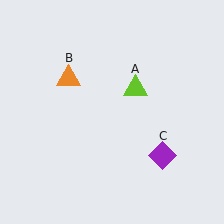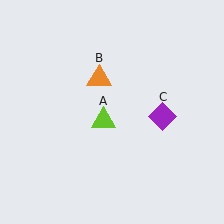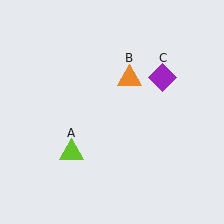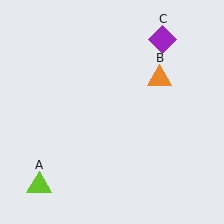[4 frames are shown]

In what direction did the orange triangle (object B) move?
The orange triangle (object B) moved right.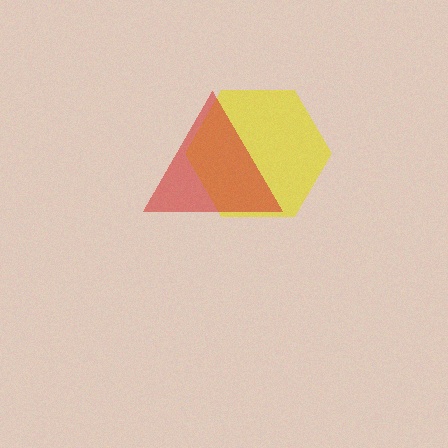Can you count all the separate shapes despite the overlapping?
Yes, there are 2 separate shapes.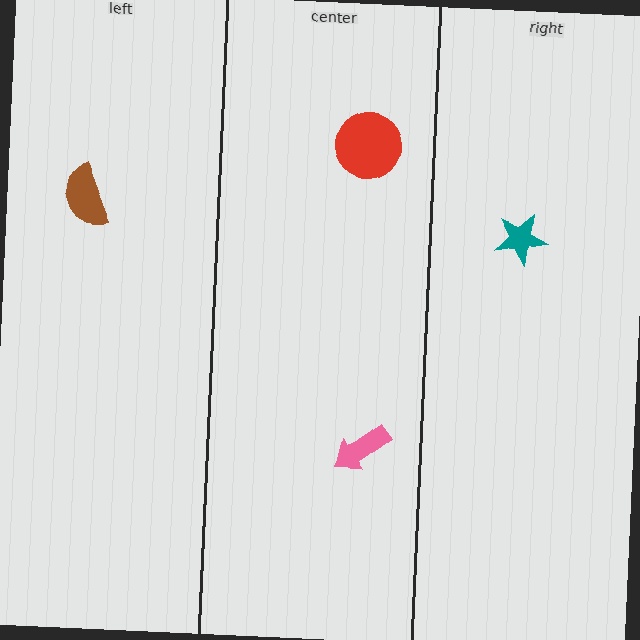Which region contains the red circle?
The center region.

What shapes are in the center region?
The pink arrow, the red circle.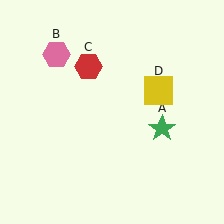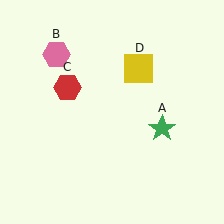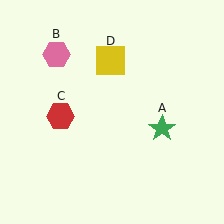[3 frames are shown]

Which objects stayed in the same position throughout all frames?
Green star (object A) and pink hexagon (object B) remained stationary.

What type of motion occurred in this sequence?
The red hexagon (object C), yellow square (object D) rotated counterclockwise around the center of the scene.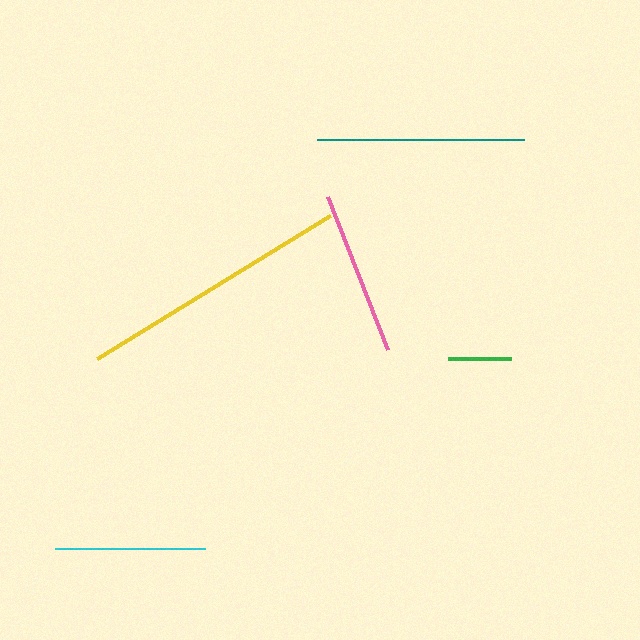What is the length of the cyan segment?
The cyan segment is approximately 150 pixels long.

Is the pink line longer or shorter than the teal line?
The teal line is longer than the pink line.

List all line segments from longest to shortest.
From longest to shortest: yellow, teal, pink, cyan, green.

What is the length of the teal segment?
The teal segment is approximately 207 pixels long.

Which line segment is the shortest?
The green line is the shortest at approximately 62 pixels.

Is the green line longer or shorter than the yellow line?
The yellow line is longer than the green line.